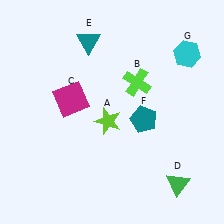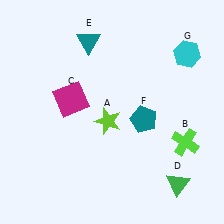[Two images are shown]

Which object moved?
The lime cross (B) moved down.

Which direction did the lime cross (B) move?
The lime cross (B) moved down.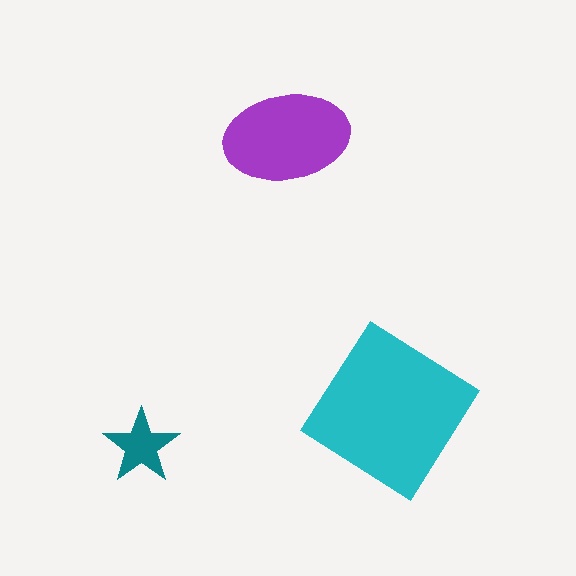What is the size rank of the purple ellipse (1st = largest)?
2nd.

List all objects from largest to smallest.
The cyan diamond, the purple ellipse, the teal star.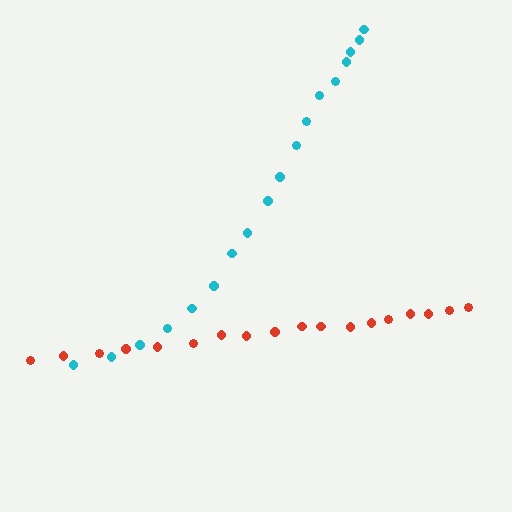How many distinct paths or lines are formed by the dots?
There are 2 distinct paths.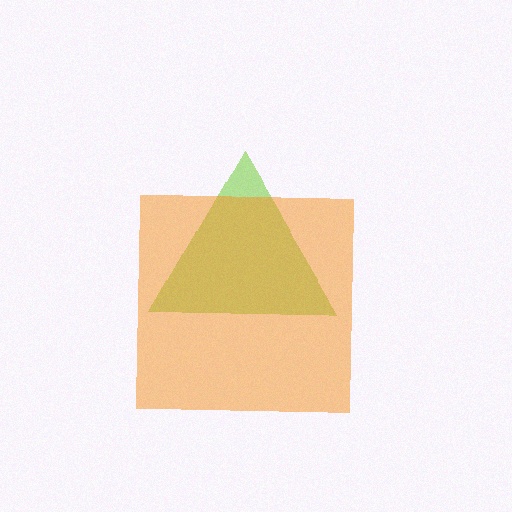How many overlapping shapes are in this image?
There are 2 overlapping shapes in the image.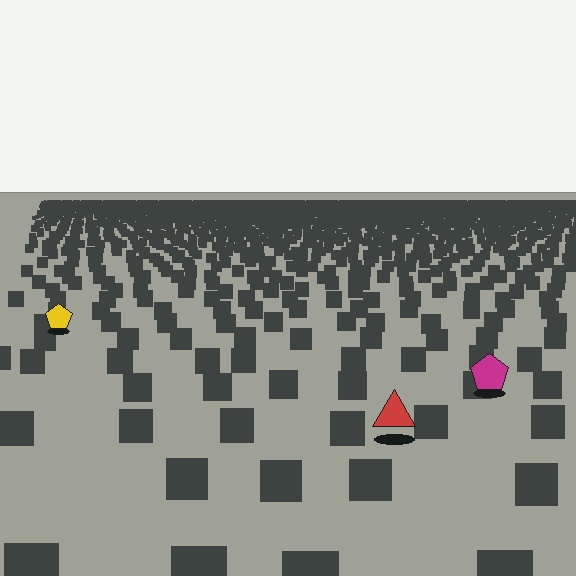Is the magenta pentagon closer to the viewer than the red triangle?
No. The red triangle is closer — you can tell from the texture gradient: the ground texture is coarser near it.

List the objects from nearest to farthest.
From nearest to farthest: the red triangle, the magenta pentagon, the yellow pentagon.